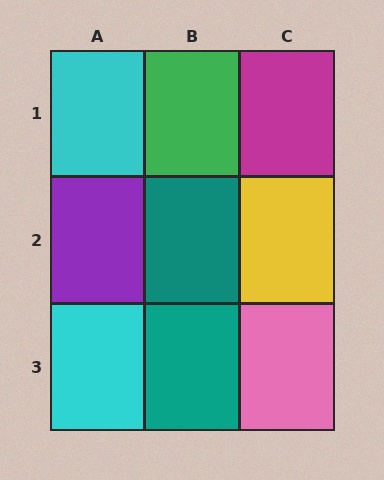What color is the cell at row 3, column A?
Cyan.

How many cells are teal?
2 cells are teal.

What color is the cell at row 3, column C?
Pink.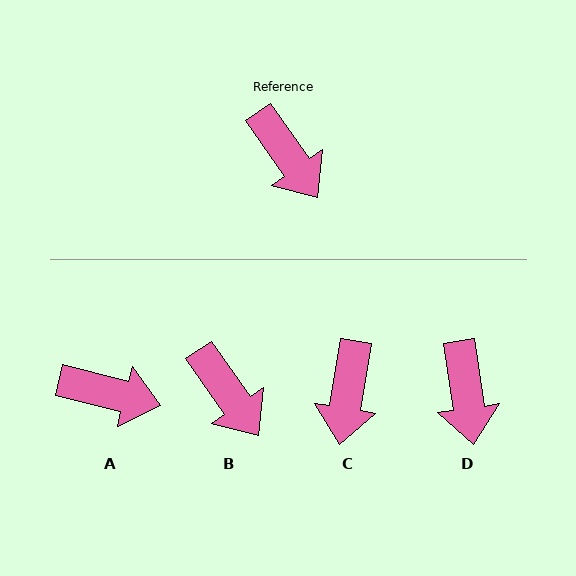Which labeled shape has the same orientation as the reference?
B.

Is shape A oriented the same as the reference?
No, it is off by about 41 degrees.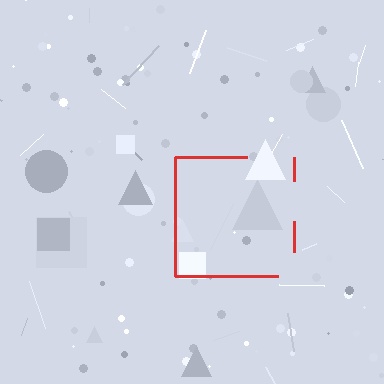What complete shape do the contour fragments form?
The contour fragments form a square.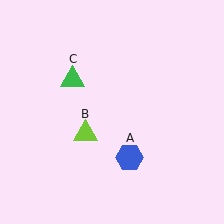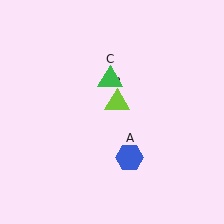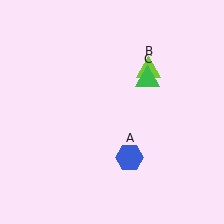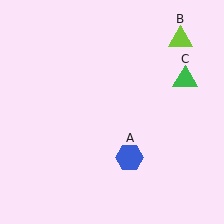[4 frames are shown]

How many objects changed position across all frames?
2 objects changed position: lime triangle (object B), green triangle (object C).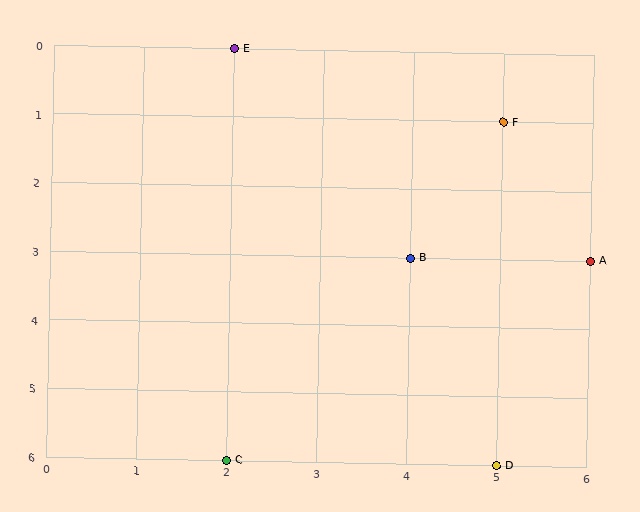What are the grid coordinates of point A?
Point A is at grid coordinates (6, 3).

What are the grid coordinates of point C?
Point C is at grid coordinates (2, 6).